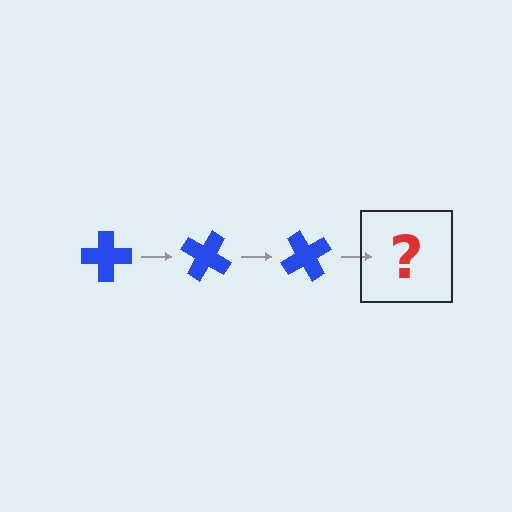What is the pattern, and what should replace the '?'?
The pattern is that the cross rotates 30 degrees each step. The '?' should be a blue cross rotated 90 degrees.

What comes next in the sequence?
The next element should be a blue cross rotated 90 degrees.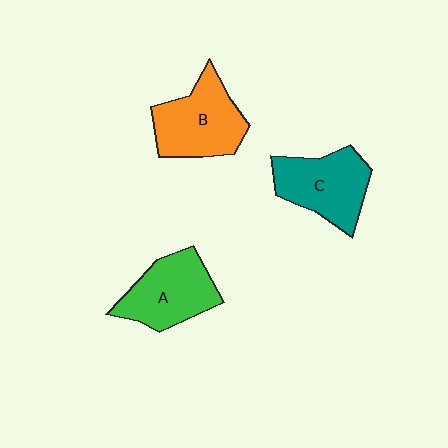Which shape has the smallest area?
Shape A (green).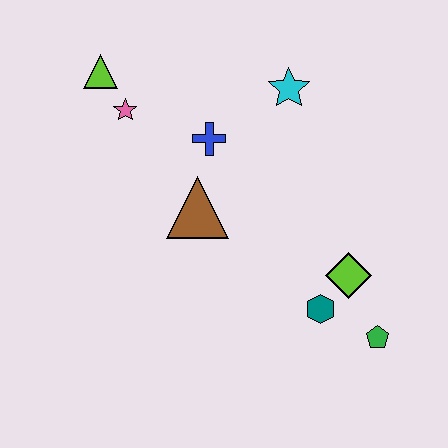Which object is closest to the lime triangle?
The pink star is closest to the lime triangle.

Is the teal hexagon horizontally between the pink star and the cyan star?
No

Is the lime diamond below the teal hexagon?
No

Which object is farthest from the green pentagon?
The lime triangle is farthest from the green pentagon.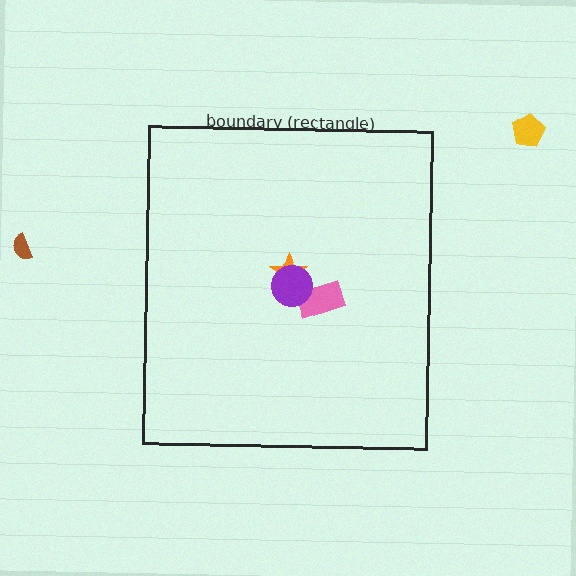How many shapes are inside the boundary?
4 inside, 2 outside.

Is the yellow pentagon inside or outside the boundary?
Outside.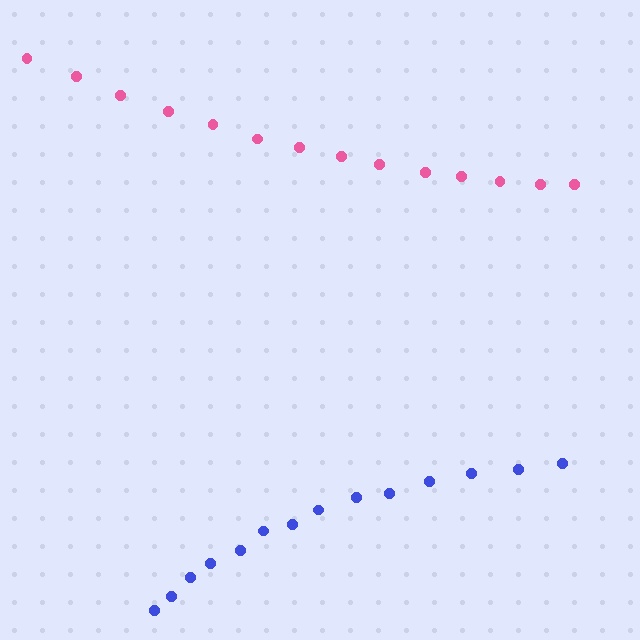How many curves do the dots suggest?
There are 2 distinct paths.